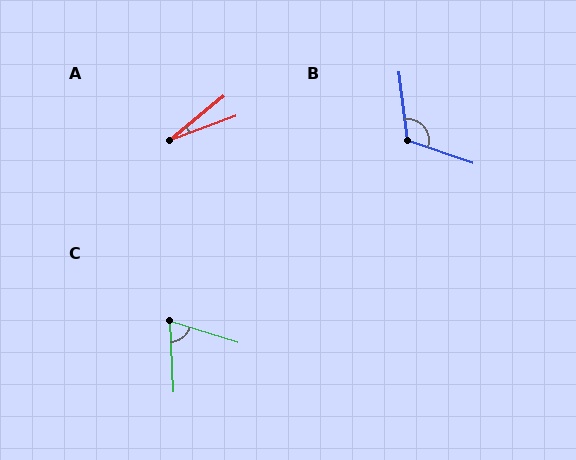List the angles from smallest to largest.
A (19°), C (70°), B (115°).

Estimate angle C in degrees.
Approximately 70 degrees.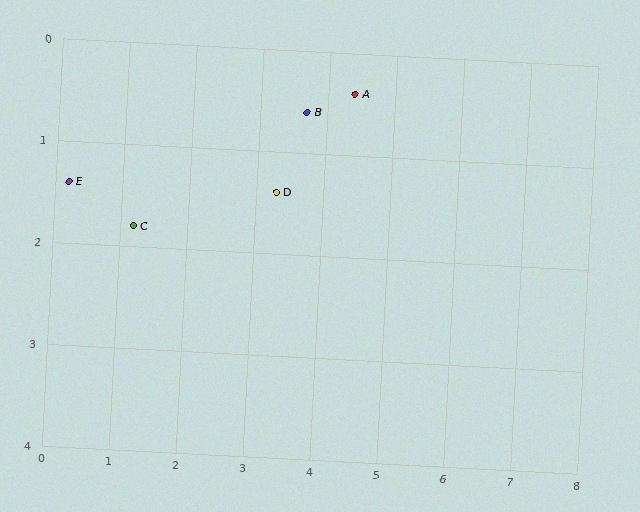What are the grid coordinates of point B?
Point B is at approximately (3.7, 0.6).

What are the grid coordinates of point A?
Point A is at approximately (4.4, 0.4).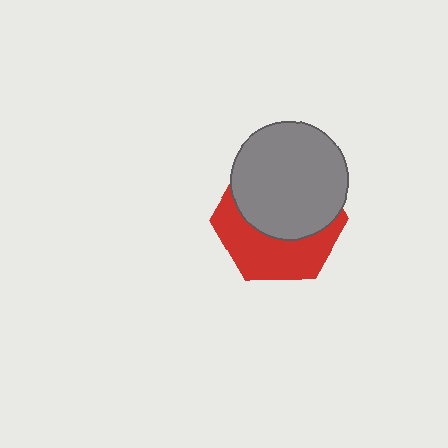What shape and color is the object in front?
The object in front is a gray circle.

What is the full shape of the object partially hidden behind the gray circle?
The partially hidden object is a red hexagon.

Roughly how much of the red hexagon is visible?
A small part of it is visible (roughly 45%).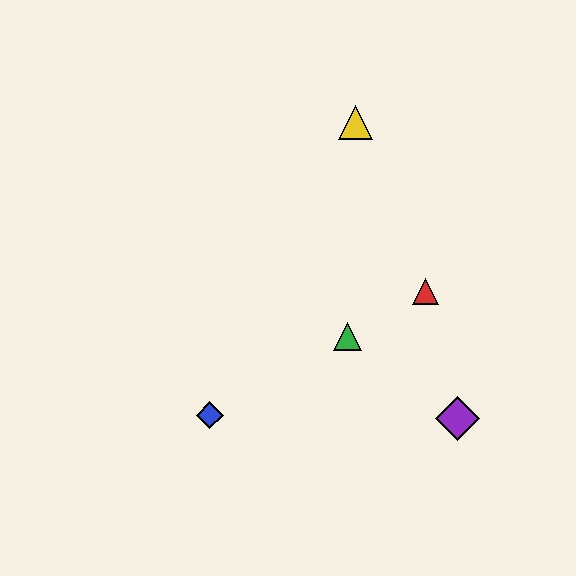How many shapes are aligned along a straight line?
3 shapes (the red triangle, the blue diamond, the green triangle) are aligned along a straight line.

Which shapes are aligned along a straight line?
The red triangle, the blue diamond, the green triangle are aligned along a straight line.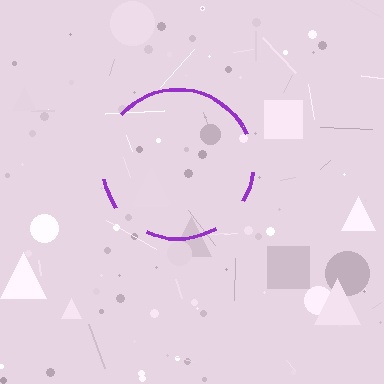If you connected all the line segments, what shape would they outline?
They would outline a circle.